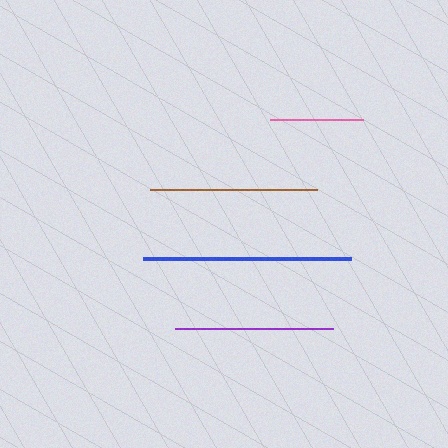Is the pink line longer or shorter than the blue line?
The blue line is longer than the pink line.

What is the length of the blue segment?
The blue segment is approximately 207 pixels long.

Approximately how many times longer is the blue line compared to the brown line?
The blue line is approximately 1.2 times the length of the brown line.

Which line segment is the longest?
The blue line is the longest at approximately 207 pixels.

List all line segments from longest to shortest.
From longest to shortest: blue, brown, purple, pink.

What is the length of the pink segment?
The pink segment is approximately 94 pixels long.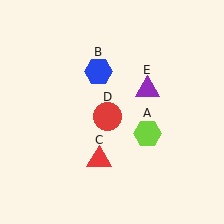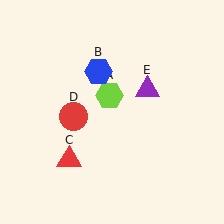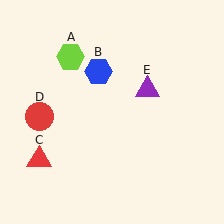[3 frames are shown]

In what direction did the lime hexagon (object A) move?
The lime hexagon (object A) moved up and to the left.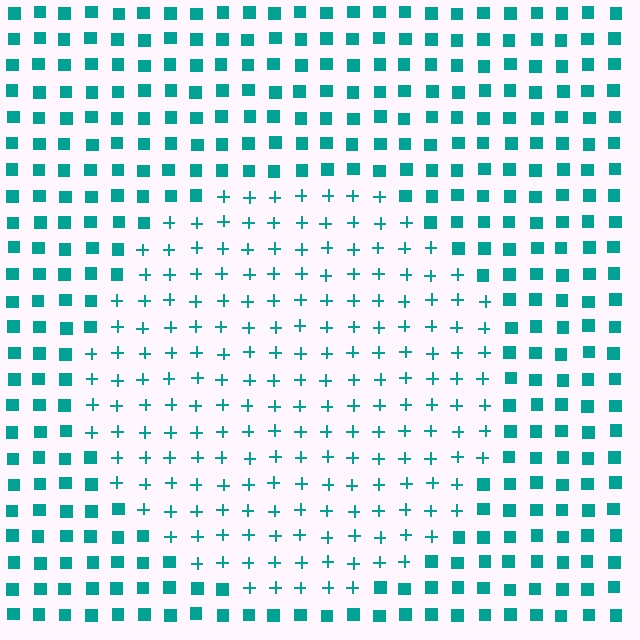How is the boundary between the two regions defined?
The boundary is defined by a change in element shape: plus signs inside vs. squares outside. All elements share the same color and spacing.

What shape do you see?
I see a circle.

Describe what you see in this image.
The image is filled with small teal elements arranged in a uniform grid. A circle-shaped region contains plus signs, while the surrounding area contains squares. The boundary is defined purely by the change in element shape.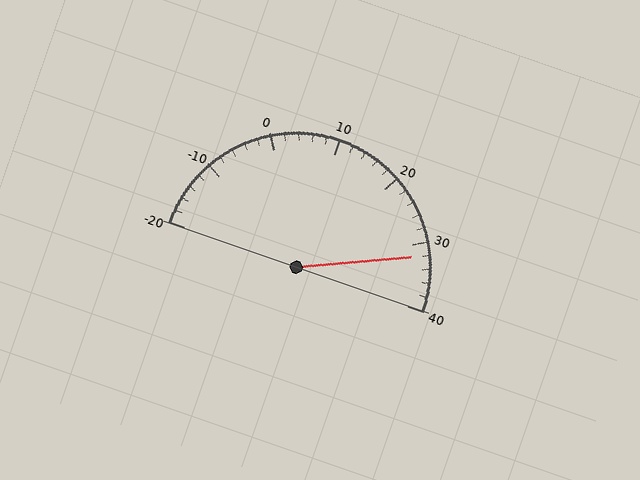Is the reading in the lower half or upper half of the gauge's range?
The reading is in the upper half of the range (-20 to 40).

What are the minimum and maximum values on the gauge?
The gauge ranges from -20 to 40.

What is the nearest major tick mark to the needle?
The nearest major tick mark is 30.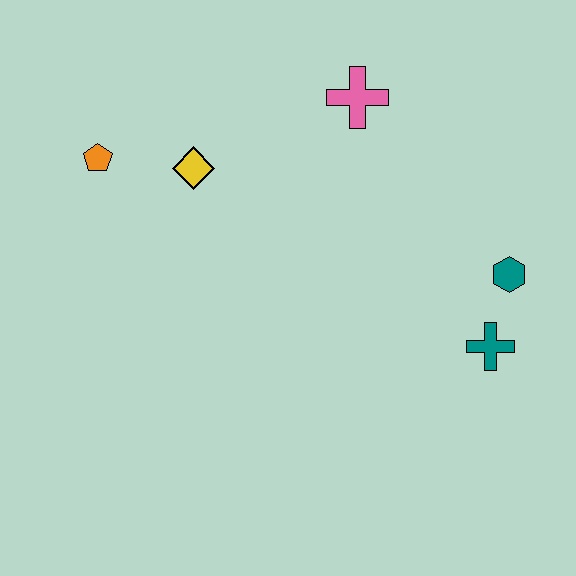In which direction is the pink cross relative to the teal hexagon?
The pink cross is above the teal hexagon.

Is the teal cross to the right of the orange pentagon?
Yes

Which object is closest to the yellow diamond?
The orange pentagon is closest to the yellow diamond.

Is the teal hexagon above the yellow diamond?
No